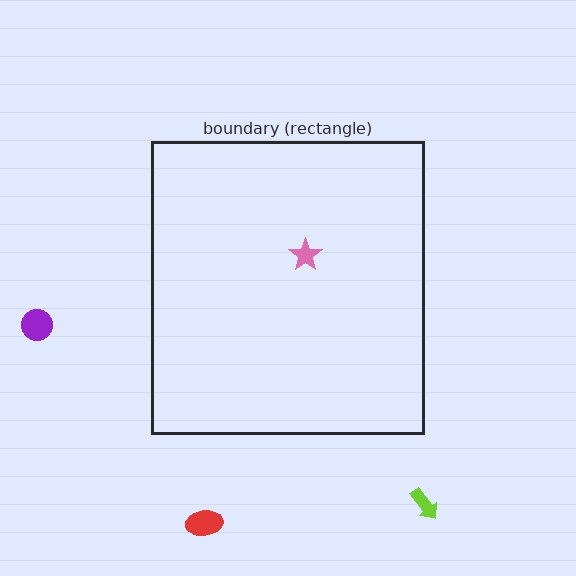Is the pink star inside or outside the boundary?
Inside.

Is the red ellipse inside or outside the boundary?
Outside.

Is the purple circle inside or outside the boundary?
Outside.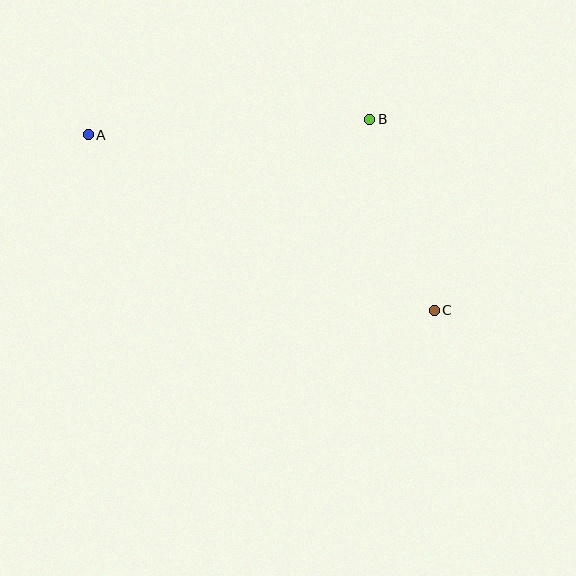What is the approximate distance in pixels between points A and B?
The distance between A and B is approximately 282 pixels.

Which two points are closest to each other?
Points B and C are closest to each other.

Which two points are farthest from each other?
Points A and C are farthest from each other.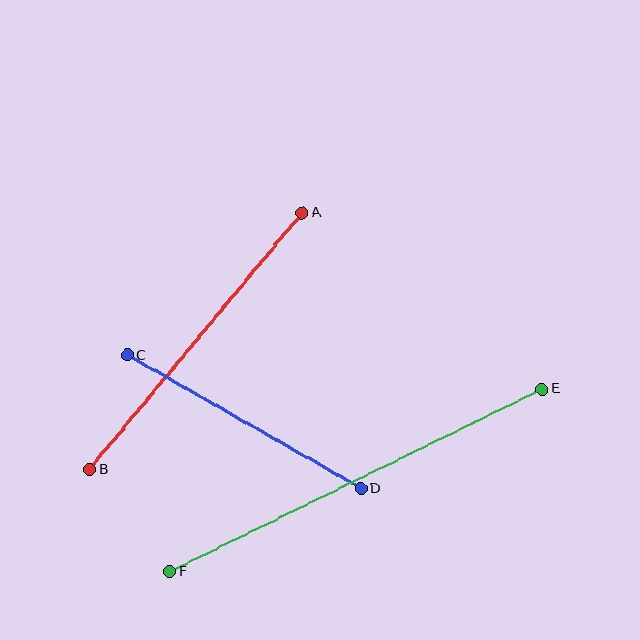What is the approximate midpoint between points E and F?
The midpoint is at approximately (356, 480) pixels.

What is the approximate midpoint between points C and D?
The midpoint is at approximately (244, 422) pixels.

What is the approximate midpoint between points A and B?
The midpoint is at approximately (196, 341) pixels.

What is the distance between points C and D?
The distance is approximately 269 pixels.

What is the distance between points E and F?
The distance is approximately 415 pixels.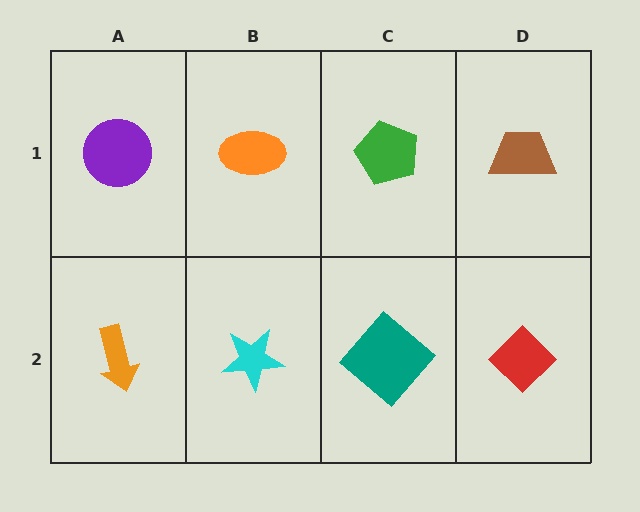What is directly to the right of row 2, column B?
A teal diamond.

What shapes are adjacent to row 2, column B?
An orange ellipse (row 1, column B), an orange arrow (row 2, column A), a teal diamond (row 2, column C).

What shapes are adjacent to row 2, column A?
A purple circle (row 1, column A), a cyan star (row 2, column B).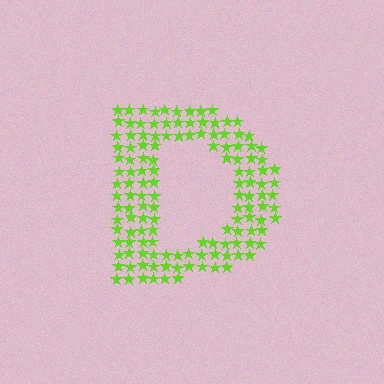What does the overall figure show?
The overall figure shows the letter D.